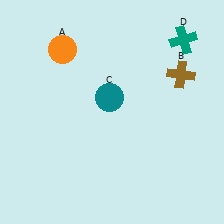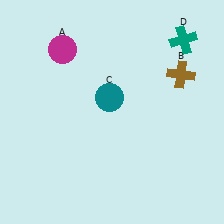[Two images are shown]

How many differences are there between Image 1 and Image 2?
There is 1 difference between the two images.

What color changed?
The circle (A) changed from orange in Image 1 to magenta in Image 2.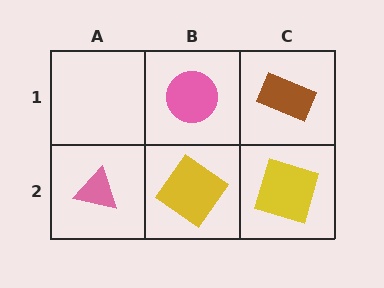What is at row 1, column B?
A pink circle.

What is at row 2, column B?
A yellow diamond.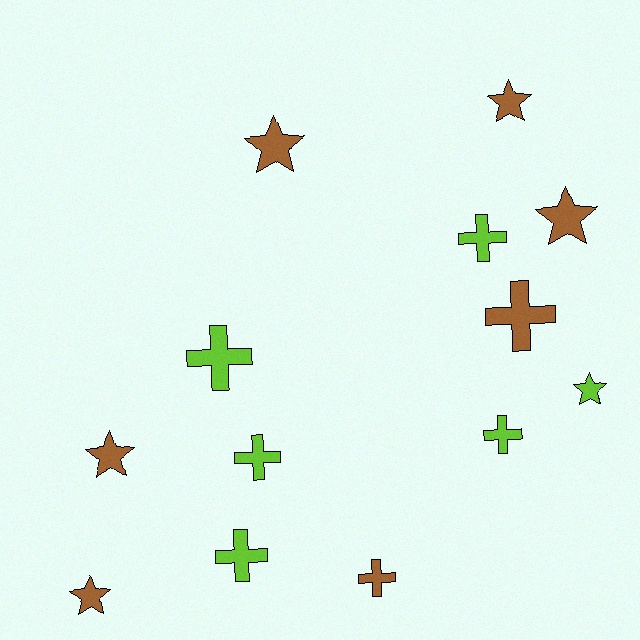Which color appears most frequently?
Brown, with 7 objects.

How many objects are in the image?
There are 13 objects.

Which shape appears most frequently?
Cross, with 7 objects.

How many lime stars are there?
There is 1 lime star.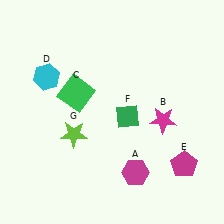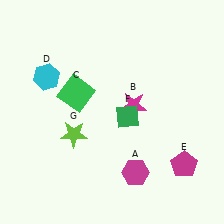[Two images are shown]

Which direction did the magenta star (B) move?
The magenta star (B) moved left.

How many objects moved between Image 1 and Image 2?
1 object moved between the two images.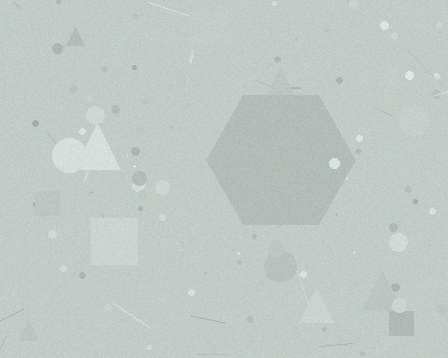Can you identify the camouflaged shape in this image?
The camouflaged shape is a hexagon.